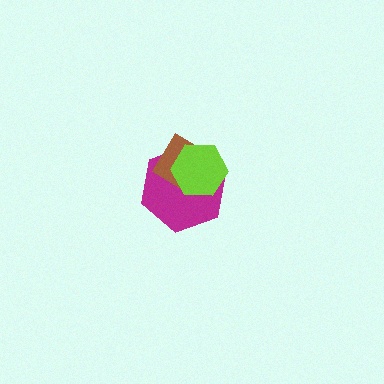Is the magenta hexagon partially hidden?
Yes, it is partially covered by another shape.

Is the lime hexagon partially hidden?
No, no other shape covers it.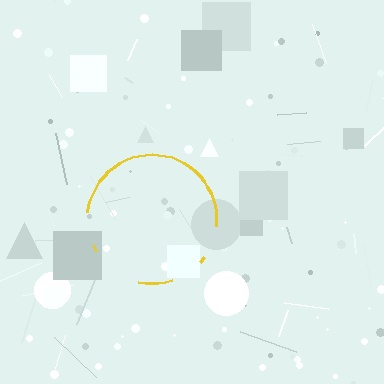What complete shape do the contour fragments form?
The contour fragments form a circle.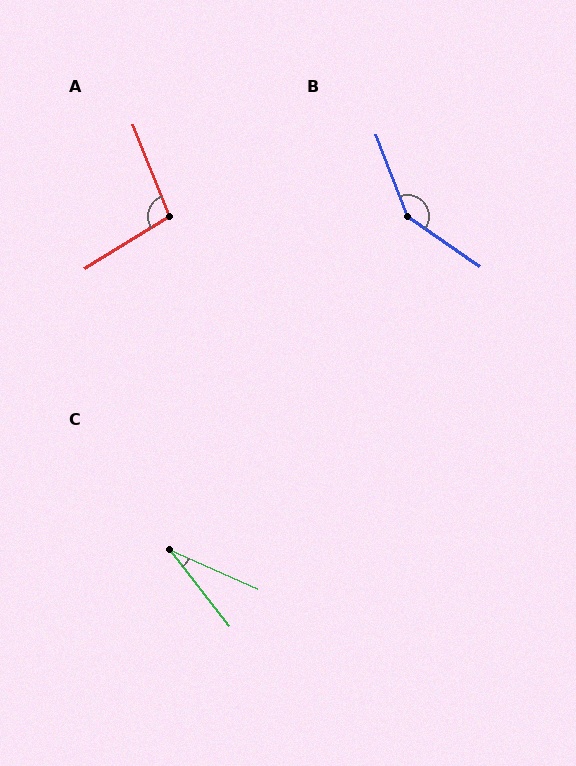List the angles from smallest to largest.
C (28°), A (100°), B (145°).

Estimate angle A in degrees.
Approximately 100 degrees.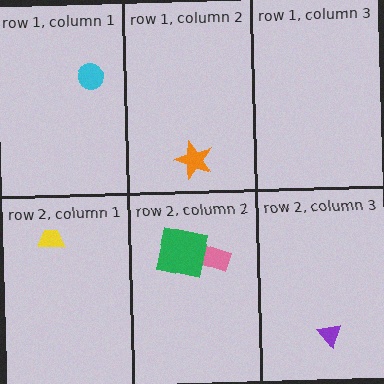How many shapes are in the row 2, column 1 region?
1.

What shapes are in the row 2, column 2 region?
The pink rectangle, the green square.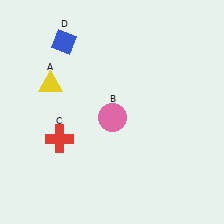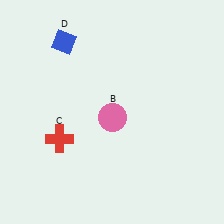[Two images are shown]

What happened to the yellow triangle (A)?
The yellow triangle (A) was removed in Image 2. It was in the top-left area of Image 1.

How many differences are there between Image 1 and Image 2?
There is 1 difference between the two images.